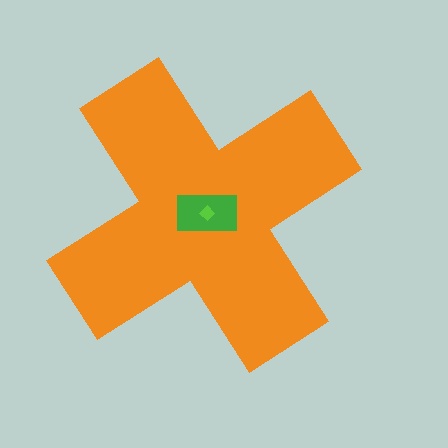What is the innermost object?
The lime diamond.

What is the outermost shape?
The orange cross.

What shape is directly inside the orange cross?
The green rectangle.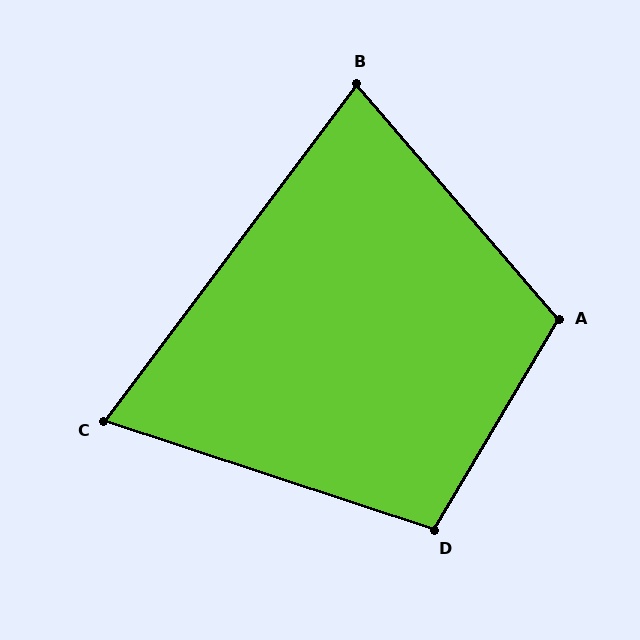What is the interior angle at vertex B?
Approximately 77 degrees (acute).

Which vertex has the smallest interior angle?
C, at approximately 71 degrees.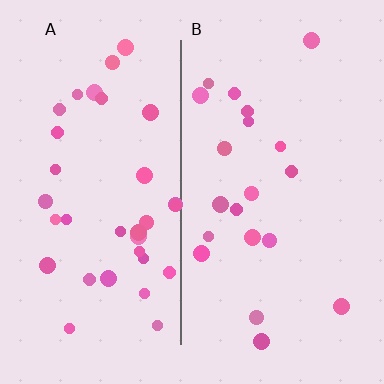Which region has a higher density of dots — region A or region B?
A (the left).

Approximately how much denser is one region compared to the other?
Approximately 1.7× — region A over region B.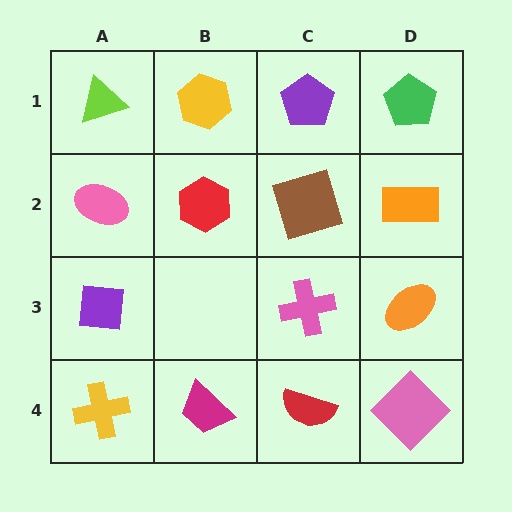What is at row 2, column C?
A brown square.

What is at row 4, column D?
A pink diamond.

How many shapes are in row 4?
4 shapes.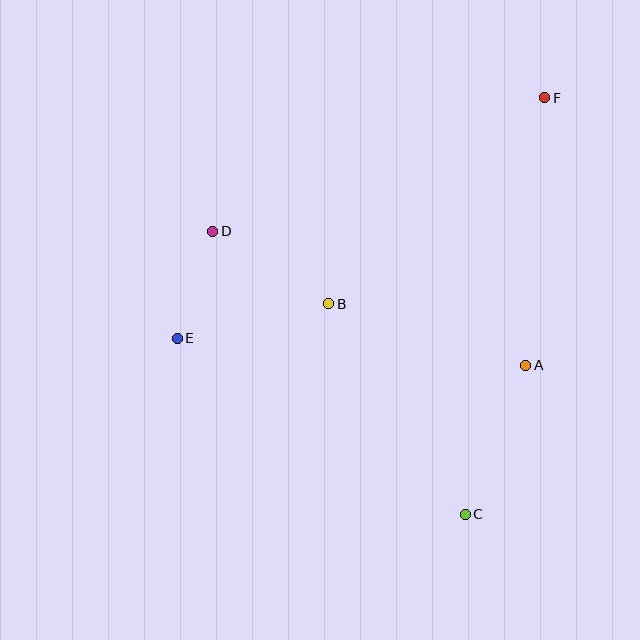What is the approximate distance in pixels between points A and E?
The distance between A and E is approximately 349 pixels.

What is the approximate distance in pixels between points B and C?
The distance between B and C is approximately 251 pixels.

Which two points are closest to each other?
Points D and E are closest to each other.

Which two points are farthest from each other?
Points E and F are farthest from each other.